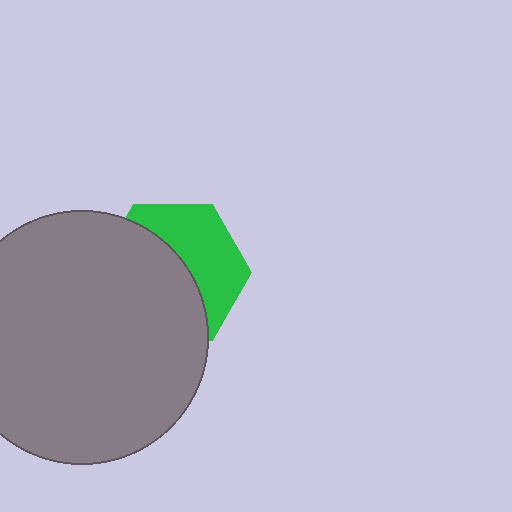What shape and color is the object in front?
The object in front is a gray circle.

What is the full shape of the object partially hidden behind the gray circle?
The partially hidden object is a green hexagon.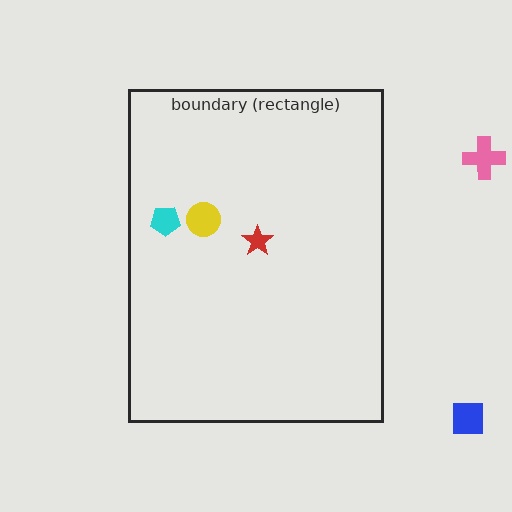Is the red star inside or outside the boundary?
Inside.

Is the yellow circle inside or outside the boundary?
Inside.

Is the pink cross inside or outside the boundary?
Outside.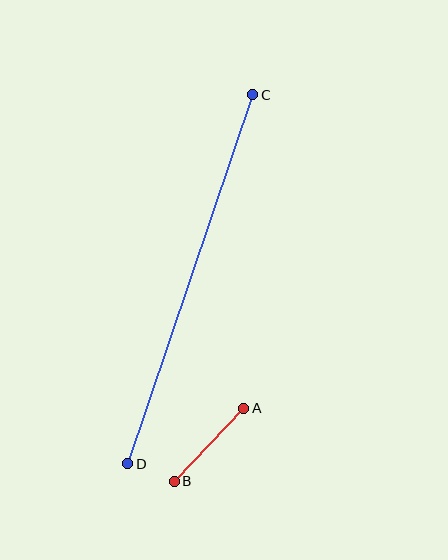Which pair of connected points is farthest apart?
Points C and D are farthest apart.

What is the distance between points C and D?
The distance is approximately 389 pixels.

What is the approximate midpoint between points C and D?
The midpoint is at approximately (190, 279) pixels.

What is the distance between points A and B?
The distance is approximately 101 pixels.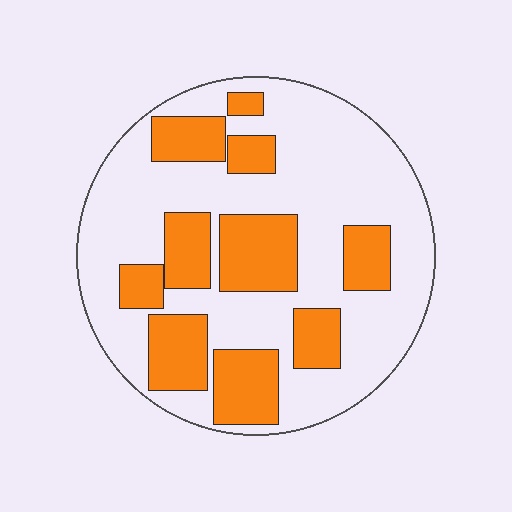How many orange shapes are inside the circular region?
10.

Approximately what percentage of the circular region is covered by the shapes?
Approximately 35%.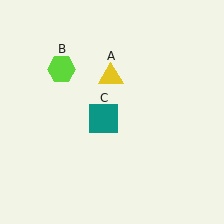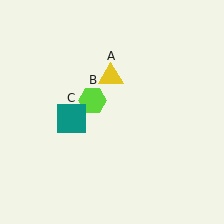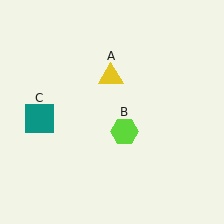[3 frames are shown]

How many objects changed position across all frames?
2 objects changed position: lime hexagon (object B), teal square (object C).